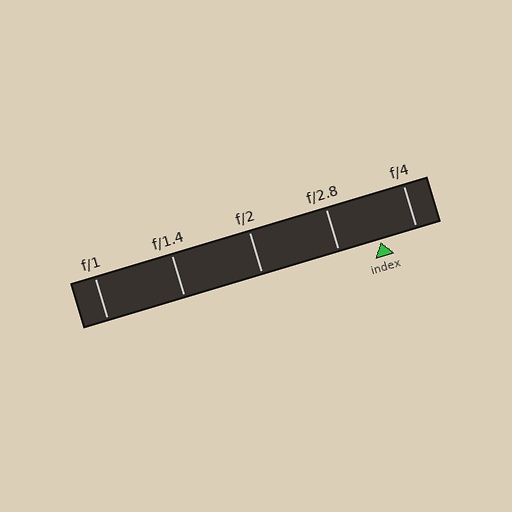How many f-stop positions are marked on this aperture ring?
There are 5 f-stop positions marked.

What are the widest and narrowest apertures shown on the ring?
The widest aperture shown is f/1 and the narrowest is f/4.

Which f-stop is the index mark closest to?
The index mark is closest to f/4.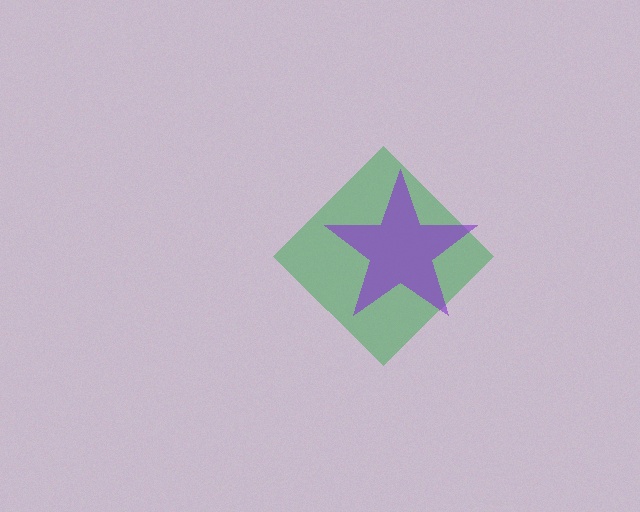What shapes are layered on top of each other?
The layered shapes are: a green diamond, a purple star.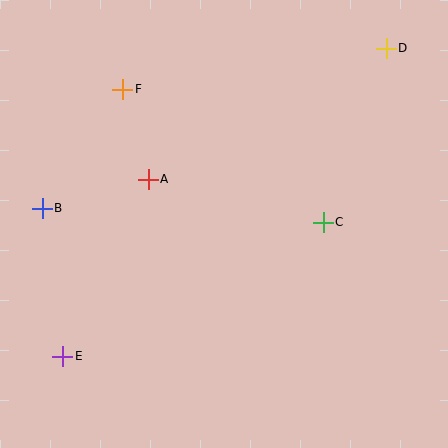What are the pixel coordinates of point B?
Point B is at (42, 208).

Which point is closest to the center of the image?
Point A at (148, 179) is closest to the center.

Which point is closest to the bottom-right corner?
Point C is closest to the bottom-right corner.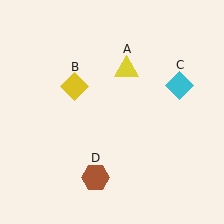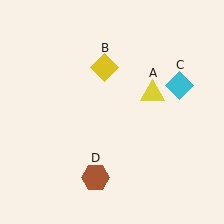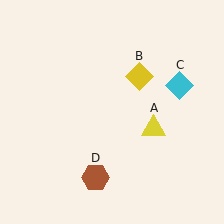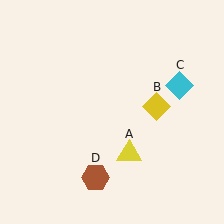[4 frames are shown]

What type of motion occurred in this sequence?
The yellow triangle (object A), yellow diamond (object B) rotated clockwise around the center of the scene.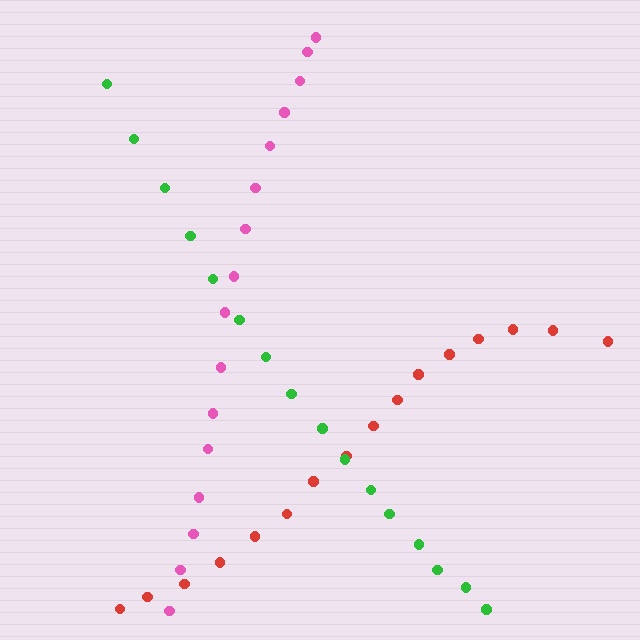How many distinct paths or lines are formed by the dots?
There are 3 distinct paths.